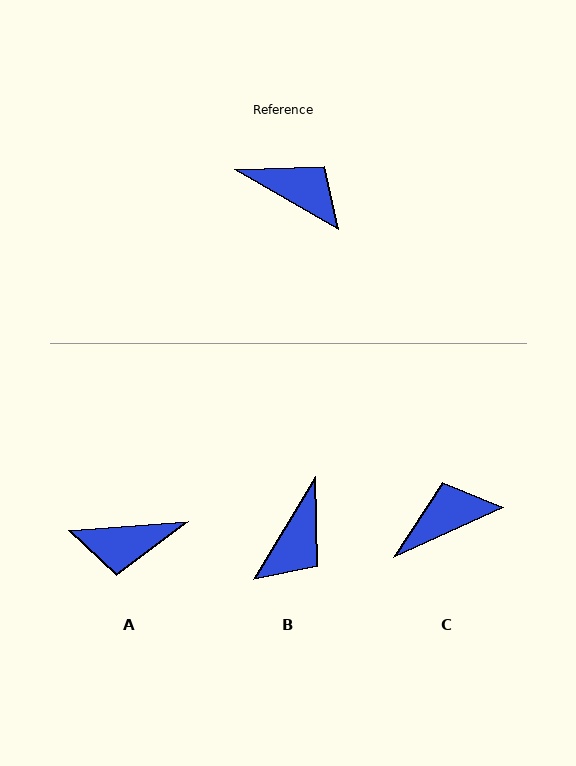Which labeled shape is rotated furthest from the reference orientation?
A, about 145 degrees away.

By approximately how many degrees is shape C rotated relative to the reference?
Approximately 54 degrees counter-clockwise.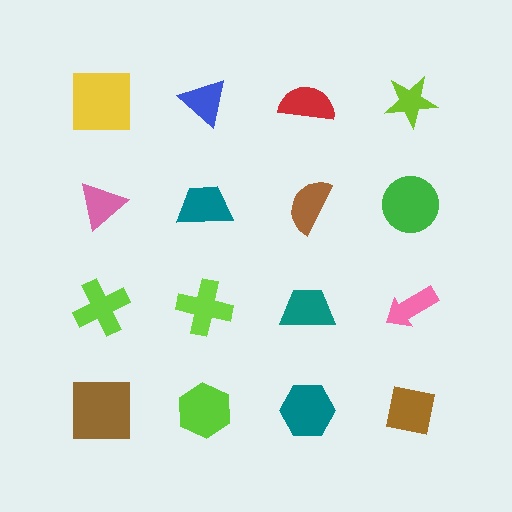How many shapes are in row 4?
4 shapes.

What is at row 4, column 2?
A lime hexagon.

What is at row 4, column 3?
A teal hexagon.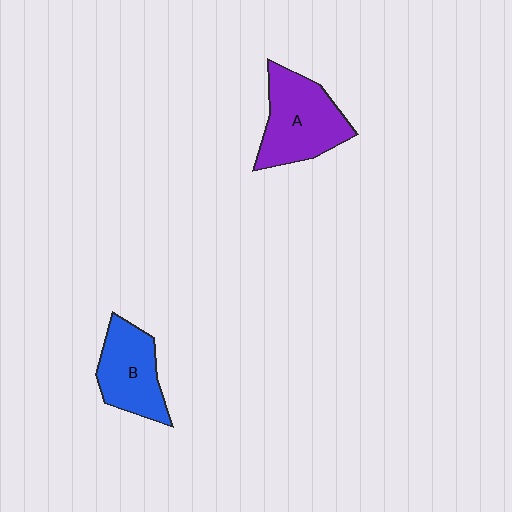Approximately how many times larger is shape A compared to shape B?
Approximately 1.3 times.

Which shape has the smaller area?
Shape B (blue).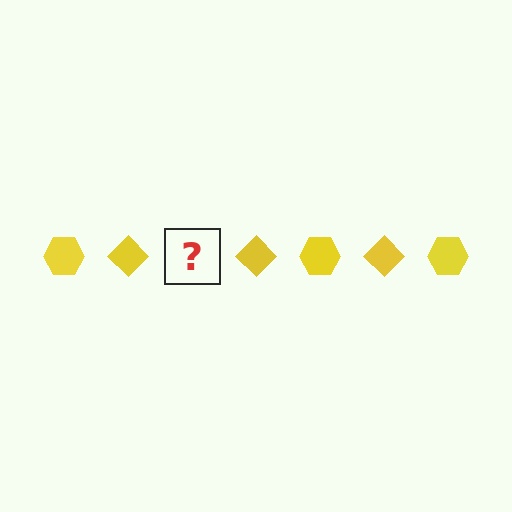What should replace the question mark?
The question mark should be replaced with a yellow hexagon.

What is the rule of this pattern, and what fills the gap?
The rule is that the pattern cycles through hexagon, diamond shapes in yellow. The gap should be filled with a yellow hexagon.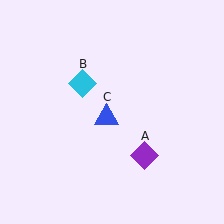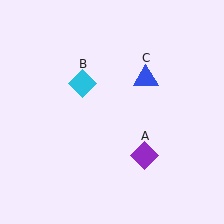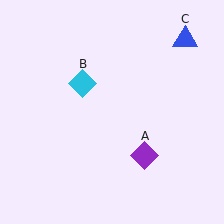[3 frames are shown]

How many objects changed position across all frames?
1 object changed position: blue triangle (object C).